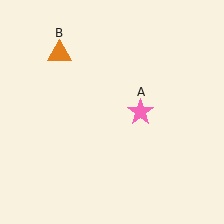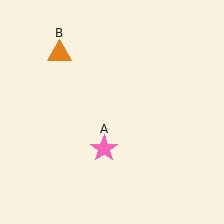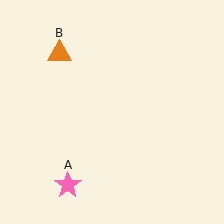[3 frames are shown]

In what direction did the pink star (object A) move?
The pink star (object A) moved down and to the left.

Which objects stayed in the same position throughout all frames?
Orange triangle (object B) remained stationary.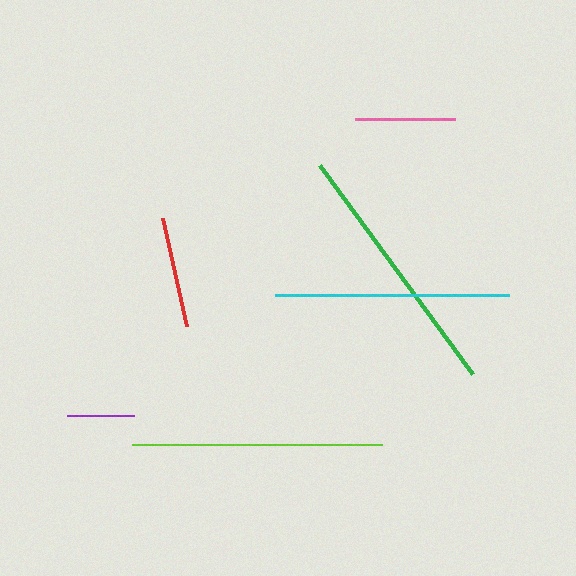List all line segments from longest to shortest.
From longest to shortest: green, lime, cyan, red, pink, purple.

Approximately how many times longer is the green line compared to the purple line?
The green line is approximately 3.9 times the length of the purple line.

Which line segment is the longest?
The green line is the longest at approximately 259 pixels.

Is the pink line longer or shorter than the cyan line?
The cyan line is longer than the pink line.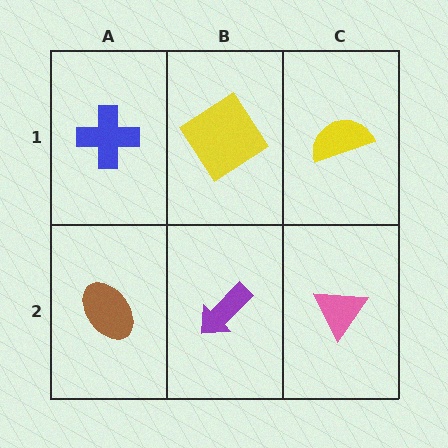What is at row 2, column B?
A purple arrow.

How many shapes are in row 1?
3 shapes.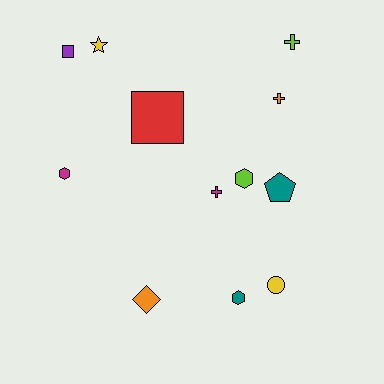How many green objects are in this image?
There are no green objects.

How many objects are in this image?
There are 12 objects.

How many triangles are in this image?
There are no triangles.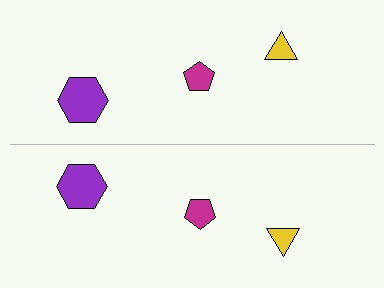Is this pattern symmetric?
Yes, this pattern has bilateral (reflection) symmetry.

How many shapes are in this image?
There are 6 shapes in this image.